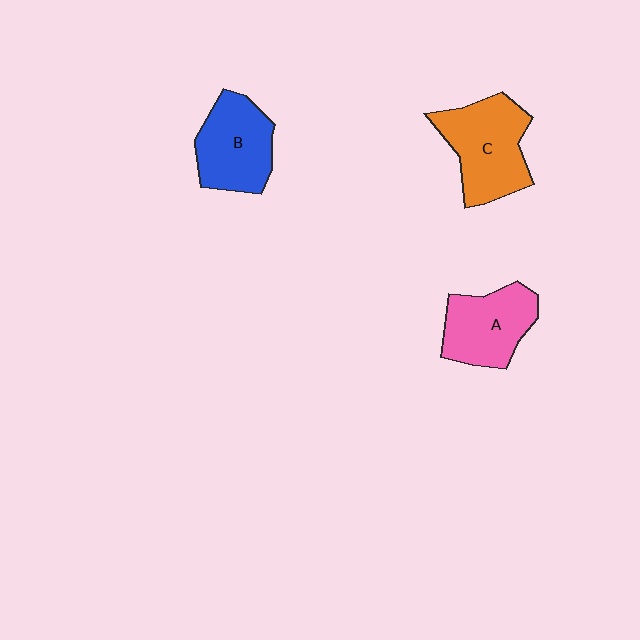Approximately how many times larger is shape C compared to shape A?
Approximately 1.2 times.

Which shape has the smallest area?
Shape A (pink).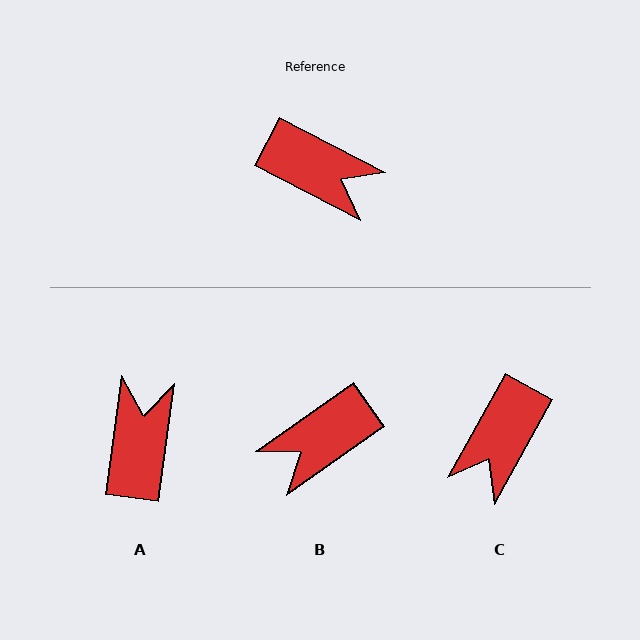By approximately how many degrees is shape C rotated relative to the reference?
Approximately 92 degrees clockwise.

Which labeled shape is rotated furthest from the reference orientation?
B, about 117 degrees away.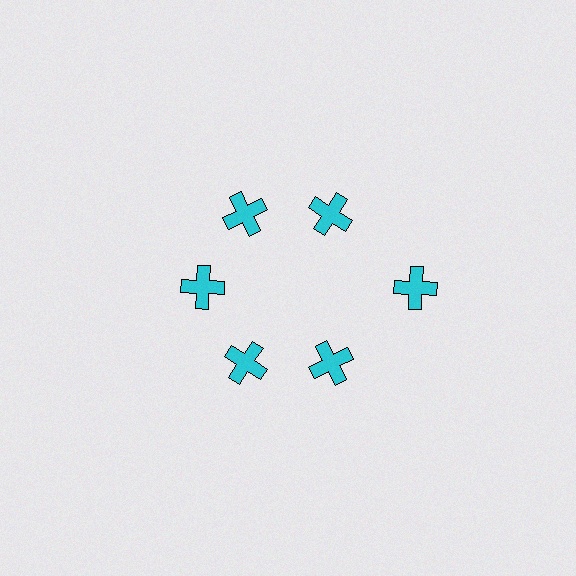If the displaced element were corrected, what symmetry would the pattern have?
It would have 6-fold rotational symmetry — the pattern would map onto itself every 60 degrees.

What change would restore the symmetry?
The symmetry would be restored by moving it inward, back onto the ring so that all 6 crosses sit at equal angles and equal distance from the center.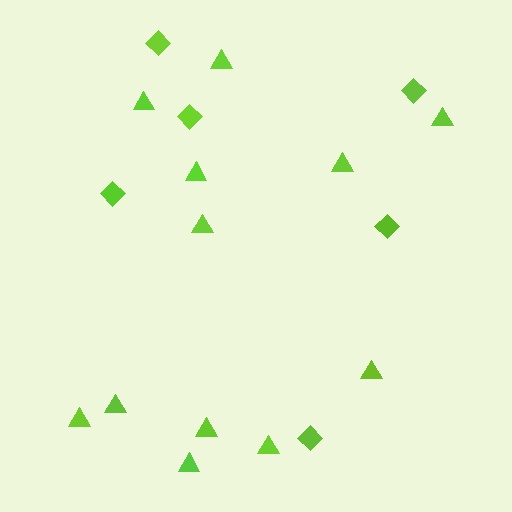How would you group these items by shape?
There are 2 groups: one group of diamonds (6) and one group of triangles (12).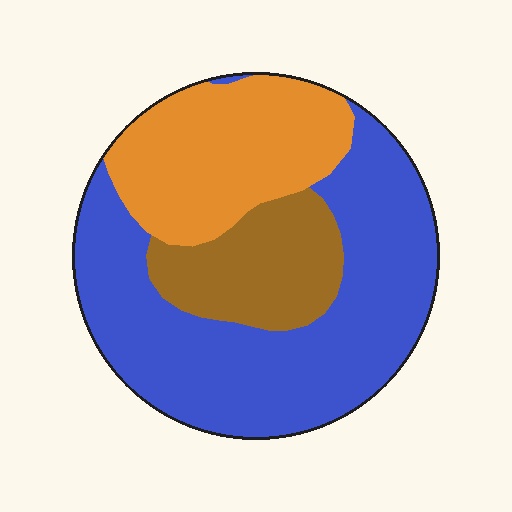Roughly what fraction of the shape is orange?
Orange covers about 30% of the shape.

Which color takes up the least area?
Brown, at roughly 20%.